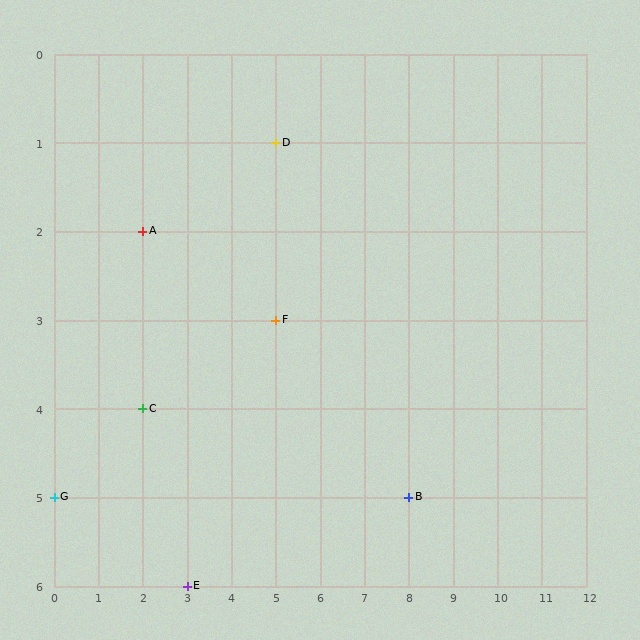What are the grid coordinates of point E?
Point E is at grid coordinates (3, 6).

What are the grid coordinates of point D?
Point D is at grid coordinates (5, 1).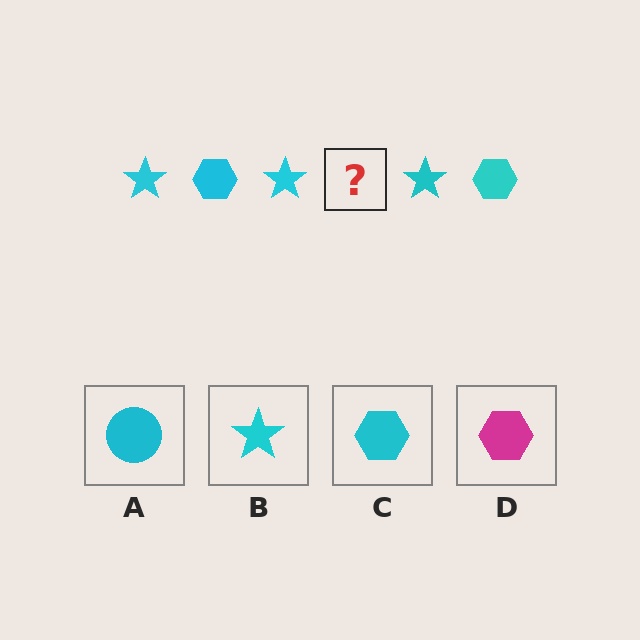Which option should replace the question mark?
Option C.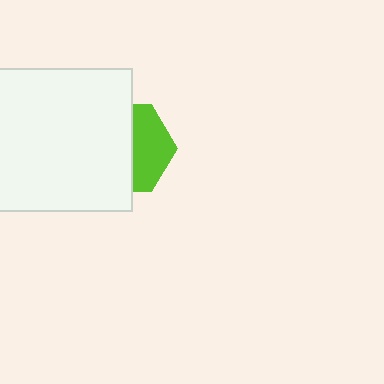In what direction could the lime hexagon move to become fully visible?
The lime hexagon could move right. That would shift it out from behind the white rectangle entirely.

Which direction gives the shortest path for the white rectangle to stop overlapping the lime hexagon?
Moving left gives the shortest separation.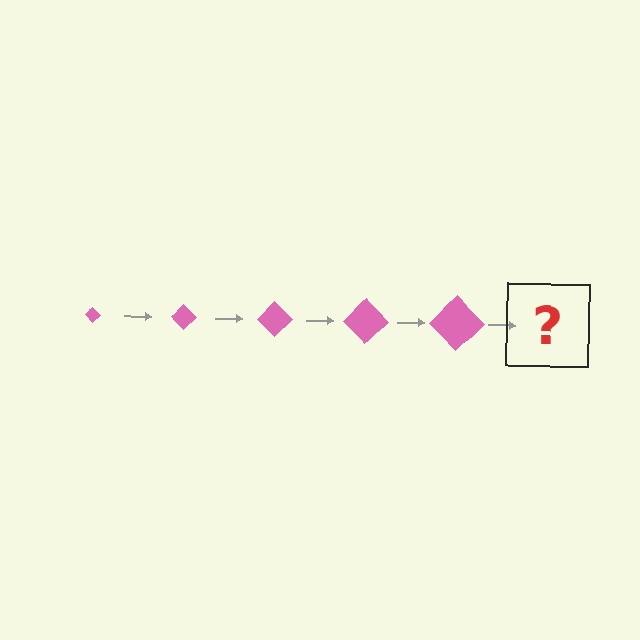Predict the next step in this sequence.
The next step is a pink diamond, larger than the previous one.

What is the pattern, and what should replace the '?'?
The pattern is that the diamond gets progressively larger each step. The '?' should be a pink diamond, larger than the previous one.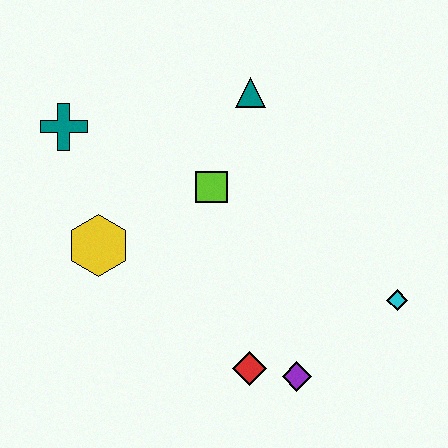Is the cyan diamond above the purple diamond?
Yes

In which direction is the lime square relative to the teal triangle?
The lime square is below the teal triangle.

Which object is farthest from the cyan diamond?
The teal cross is farthest from the cyan diamond.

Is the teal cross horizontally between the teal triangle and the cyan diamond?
No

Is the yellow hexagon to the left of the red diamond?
Yes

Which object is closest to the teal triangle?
The lime square is closest to the teal triangle.